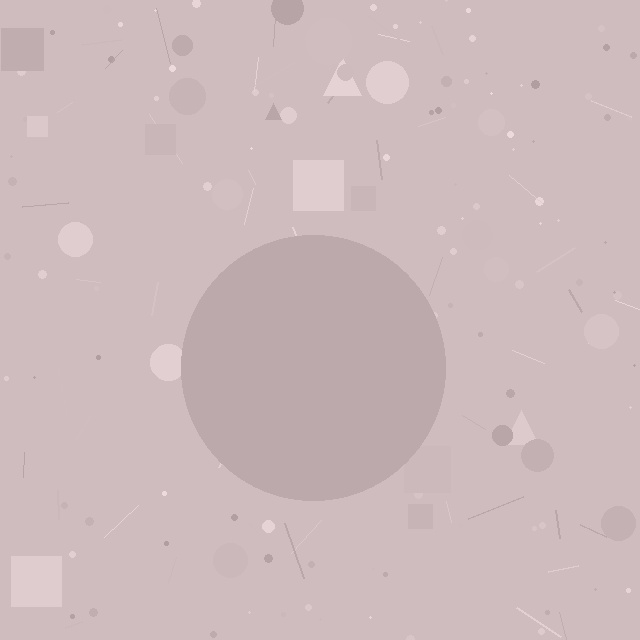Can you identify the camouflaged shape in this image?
The camouflaged shape is a circle.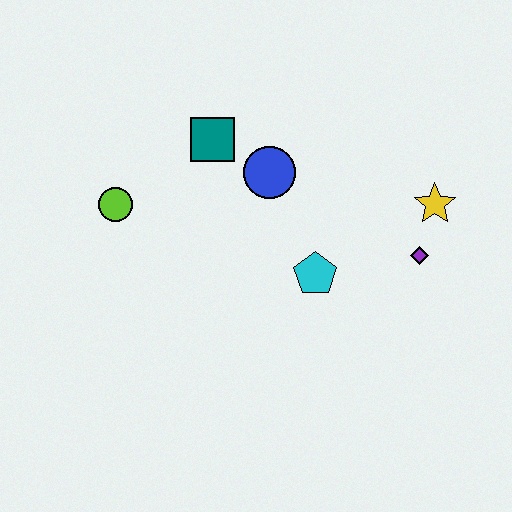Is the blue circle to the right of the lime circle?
Yes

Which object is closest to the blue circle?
The teal square is closest to the blue circle.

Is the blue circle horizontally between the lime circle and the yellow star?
Yes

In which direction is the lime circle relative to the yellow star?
The lime circle is to the left of the yellow star.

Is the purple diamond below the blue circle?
Yes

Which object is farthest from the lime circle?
The yellow star is farthest from the lime circle.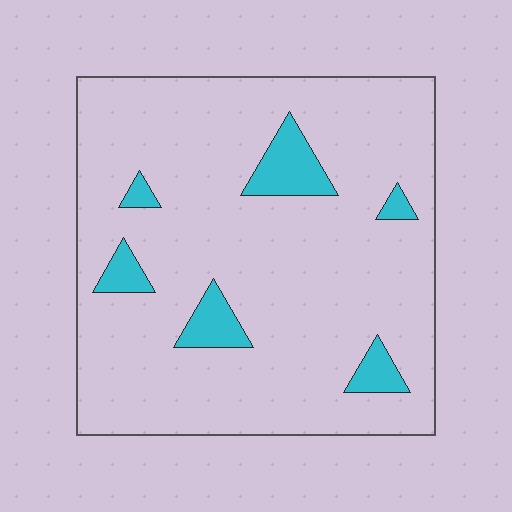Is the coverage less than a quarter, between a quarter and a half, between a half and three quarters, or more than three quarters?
Less than a quarter.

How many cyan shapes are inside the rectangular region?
6.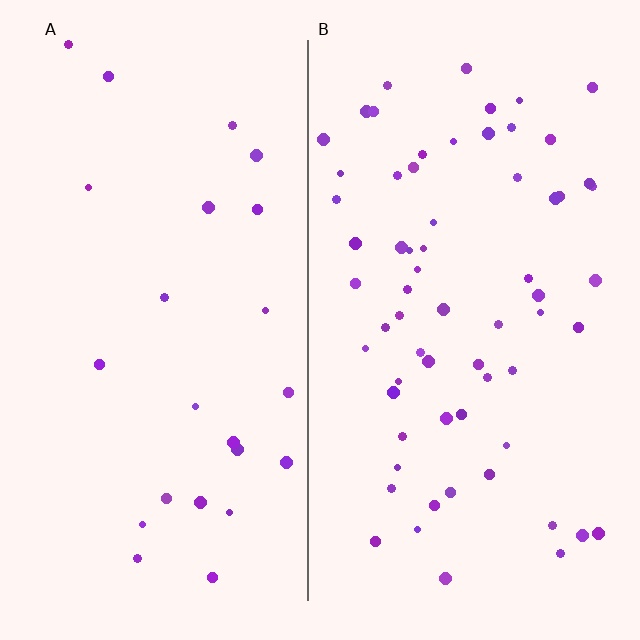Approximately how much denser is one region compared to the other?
Approximately 2.7× — region B over region A.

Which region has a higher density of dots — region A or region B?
B (the right).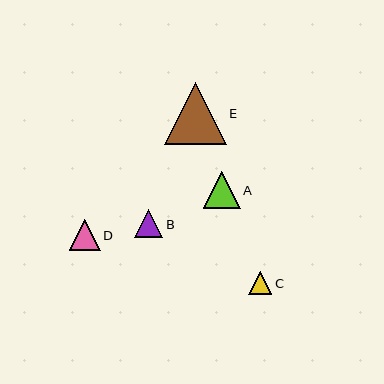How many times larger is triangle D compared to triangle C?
Triangle D is approximately 1.3 times the size of triangle C.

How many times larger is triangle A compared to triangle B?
Triangle A is approximately 1.3 times the size of triangle B.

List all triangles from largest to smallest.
From largest to smallest: E, A, D, B, C.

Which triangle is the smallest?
Triangle C is the smallest with a size of approximately 23 pixels.